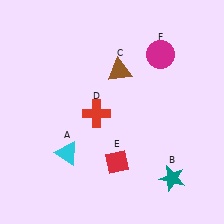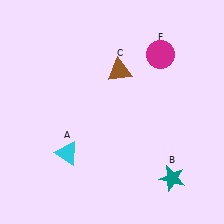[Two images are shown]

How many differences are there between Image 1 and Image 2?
There are 2 differences between the two images.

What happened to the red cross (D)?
The red cross (D) was removed in Image 2. It was in the bottom-left area of Image 1.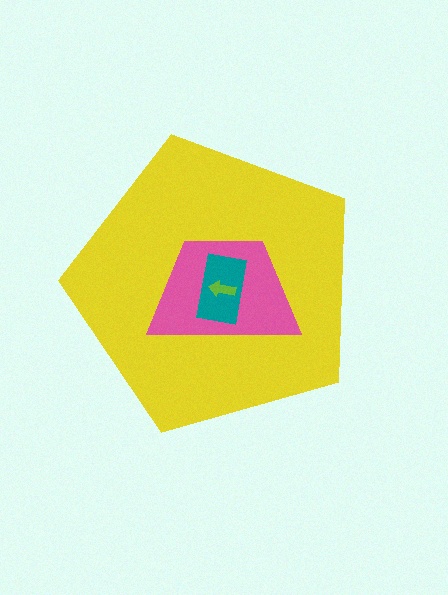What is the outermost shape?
The yellow pentagon.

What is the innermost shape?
The lime arrow.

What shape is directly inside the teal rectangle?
The lime arrow.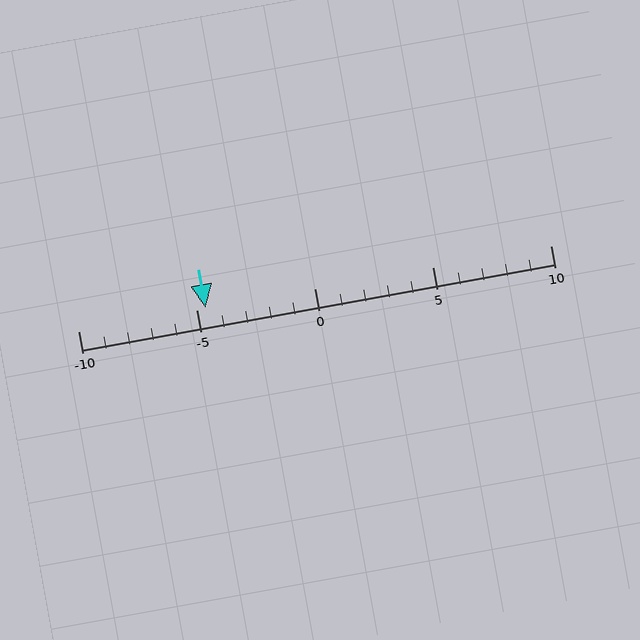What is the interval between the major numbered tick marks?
The major tick marks are spaced 5 units apart.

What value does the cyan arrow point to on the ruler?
The cyan arrow points to approximately -5.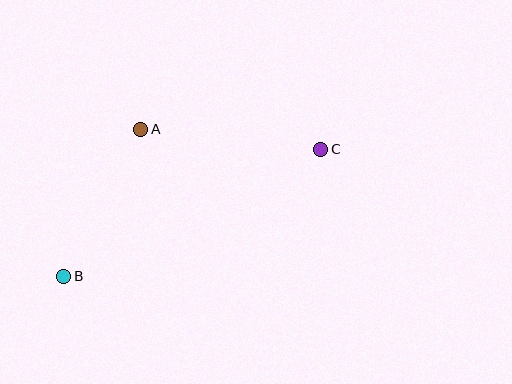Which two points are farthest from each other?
Points B and C are farthest from each other.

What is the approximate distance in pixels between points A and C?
The distance between A and C is approximately 181 pixels.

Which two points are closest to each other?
Points A and B are closest to each other.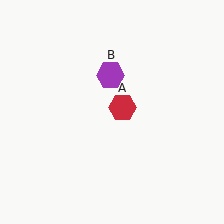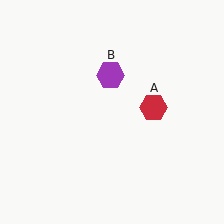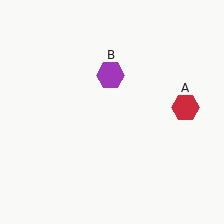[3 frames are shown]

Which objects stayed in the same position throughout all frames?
Purple hexagon (object B) remained stationary.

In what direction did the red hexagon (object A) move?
The red hexagon (object A) moved right.